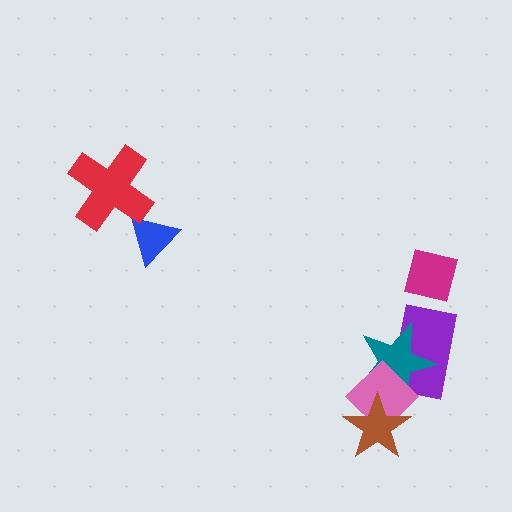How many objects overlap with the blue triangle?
1 object overlaps with the blue triangle.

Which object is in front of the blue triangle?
The red cross is in front of the blue triangle.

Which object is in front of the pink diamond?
The brown star is in front of the pink diamond.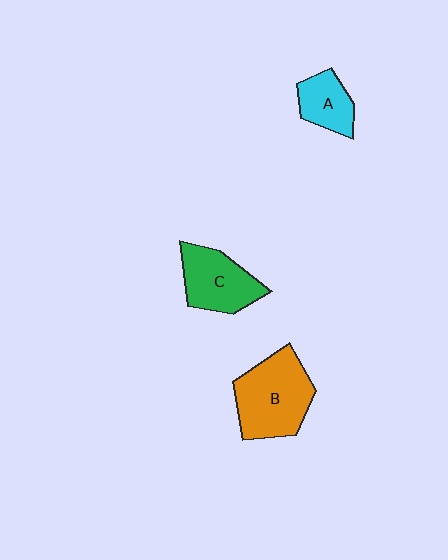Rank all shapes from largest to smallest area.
From largest to smallest: B (orange), C (green), A (cyan).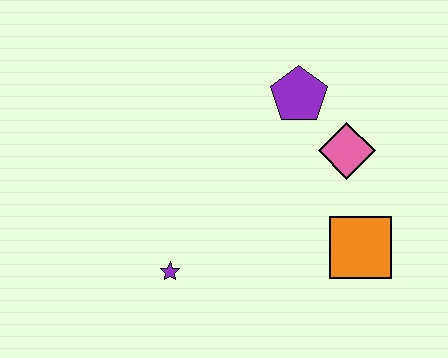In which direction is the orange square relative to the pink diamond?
The orange square is below the pink diamond.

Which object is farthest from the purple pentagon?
The purple star is farthest from the purple pentagon.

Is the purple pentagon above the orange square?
Yes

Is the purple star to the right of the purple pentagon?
No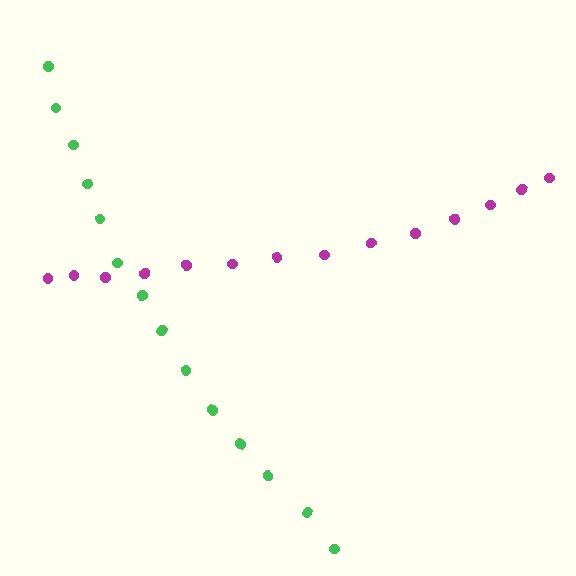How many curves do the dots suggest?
There are 2 distinct paths.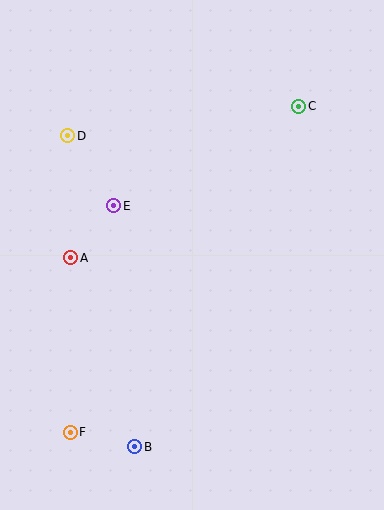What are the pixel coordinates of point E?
Point E is at (114, 206).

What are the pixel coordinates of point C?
Point C is at (299, 106).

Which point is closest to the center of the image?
Point E at (114, 206) is closest to the center.